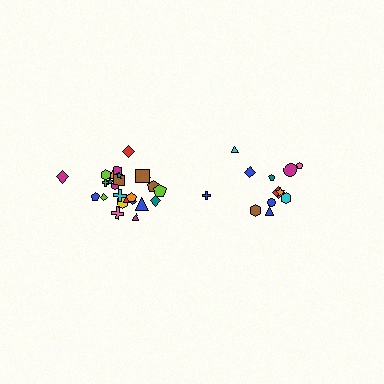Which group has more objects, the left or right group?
The left group.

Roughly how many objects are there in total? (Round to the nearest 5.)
Roughly 35 objects in total.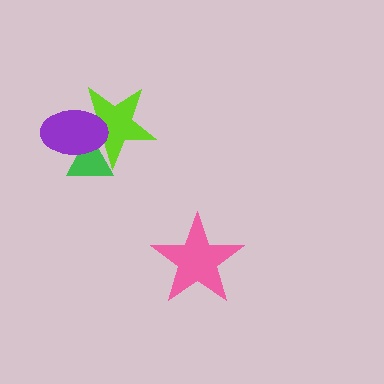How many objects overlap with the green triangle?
2 objects overlap with the green triangle.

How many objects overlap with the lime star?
2 objects overlap with the lime star.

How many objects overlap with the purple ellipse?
2 objects overlap with the purple ellipse.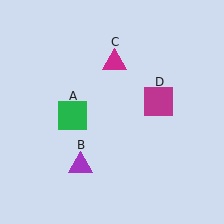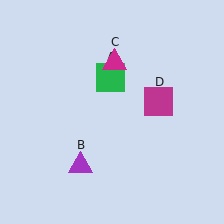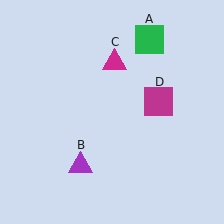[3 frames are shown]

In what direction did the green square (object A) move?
The green square (object A) moved up and to the right.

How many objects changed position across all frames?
1 object changed position: green square (object A).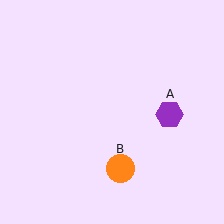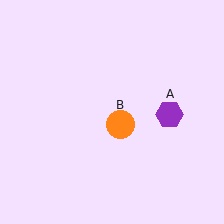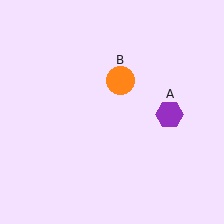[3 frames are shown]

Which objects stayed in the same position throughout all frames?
Purple hexagon (object A) remained stationary.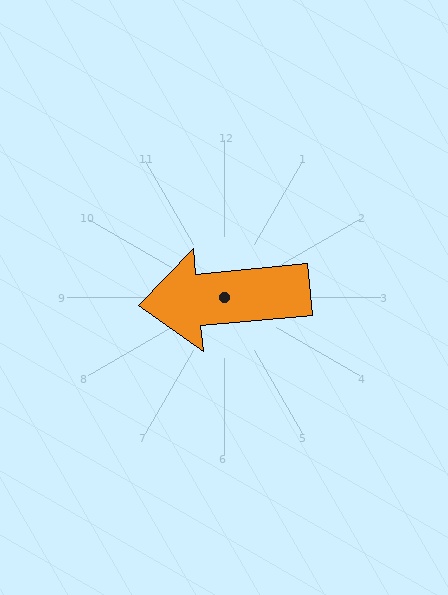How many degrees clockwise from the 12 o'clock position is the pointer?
Approximately 265 degrees.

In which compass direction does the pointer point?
West.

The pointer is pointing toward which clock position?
Roughly 9 o'clock.